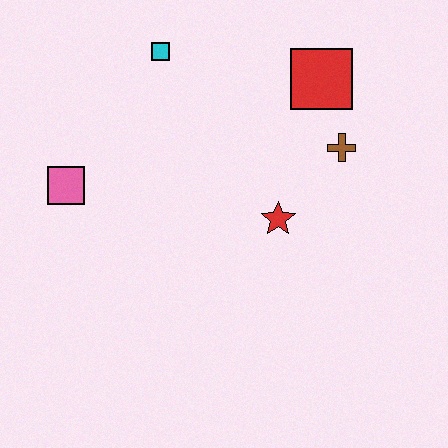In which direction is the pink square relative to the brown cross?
The pink square is to the left of the brown cross.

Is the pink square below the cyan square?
Yes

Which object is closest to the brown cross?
The red square is closest to the brown cross.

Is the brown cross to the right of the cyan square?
Yes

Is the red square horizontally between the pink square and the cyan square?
No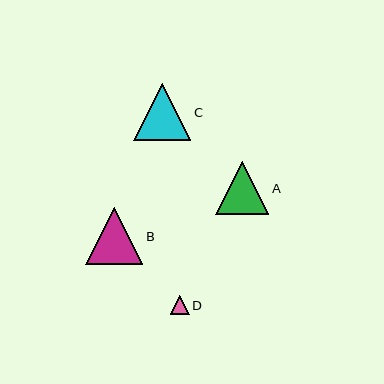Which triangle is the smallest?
Triangle D is the smallest with a size of approximately 19 pixels.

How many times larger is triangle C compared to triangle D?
Triangle C is approximately 3.1 times the size of triangle D.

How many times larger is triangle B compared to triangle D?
Triangle B is approximately 3.1 times the size of triangle D.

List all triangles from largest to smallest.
From largest to smallest: C, B, A, D.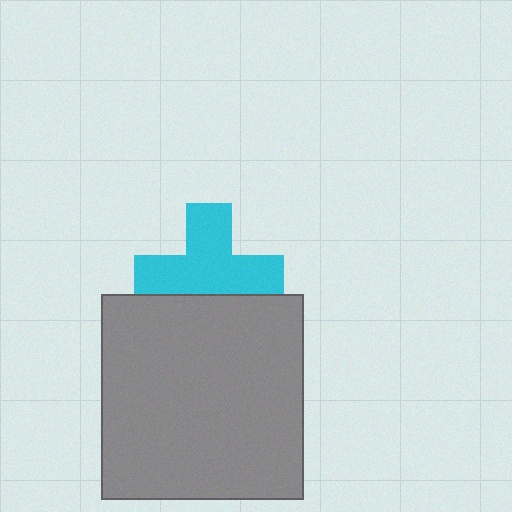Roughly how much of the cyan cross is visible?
Most of it is visible (roughly 69%).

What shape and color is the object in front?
The object in front is a gray rectangle.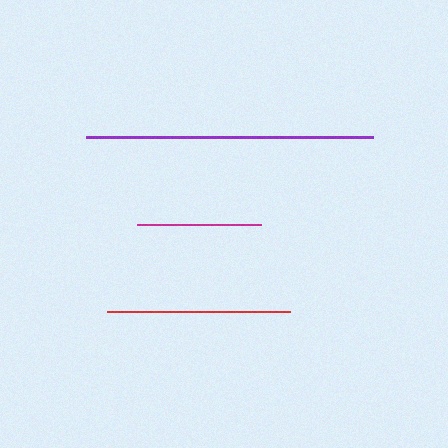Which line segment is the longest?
The purple line is the longest at approximately 287 pixels.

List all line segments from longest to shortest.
From longest to shortest: purple, red, magenta.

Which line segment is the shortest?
The magenta line is the shortest at approximately 124 pixels.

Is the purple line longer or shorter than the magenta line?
The purple line is longer than the magenta line.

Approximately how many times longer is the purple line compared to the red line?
The purple line is approximately 1.6 times the length of the red line.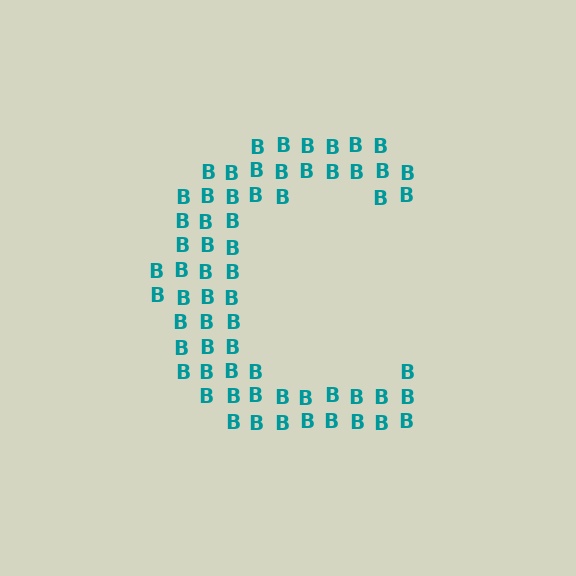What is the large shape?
The large shape is the letter C.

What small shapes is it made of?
It is made of small letter B's.